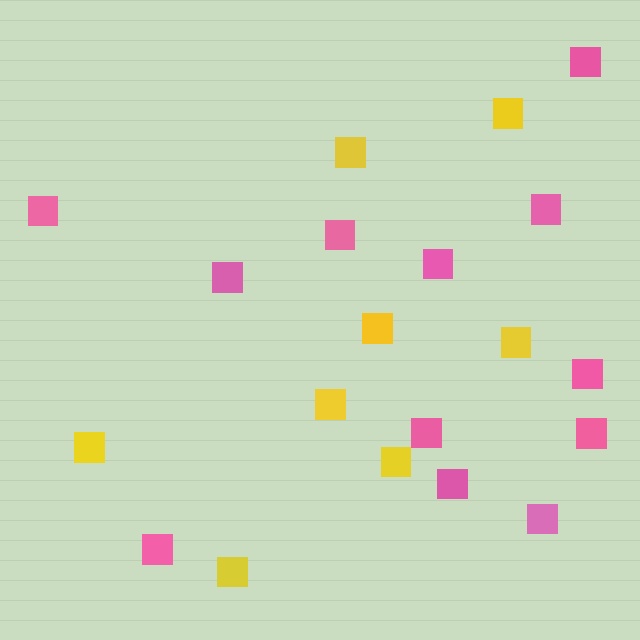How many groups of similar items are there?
There are 2 groups: one group of yellow squares (8) and one group of pink squares (12).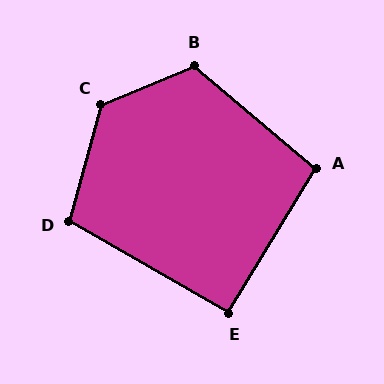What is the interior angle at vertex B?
Approximately 117 degrees (obtuse).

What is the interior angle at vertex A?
Approximately 99 degrees (obtuse).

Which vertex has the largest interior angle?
C, at approximately 128 degrees.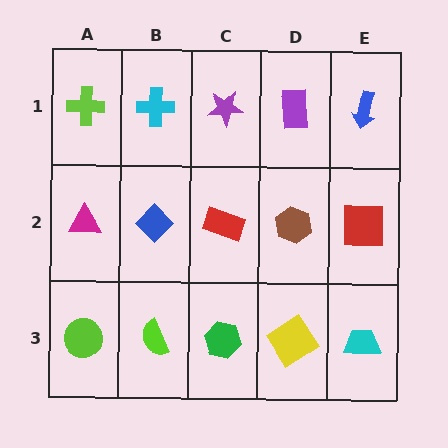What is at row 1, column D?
A purple rectangle.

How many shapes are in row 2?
5 shapes.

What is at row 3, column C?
A green hexagon.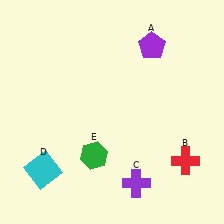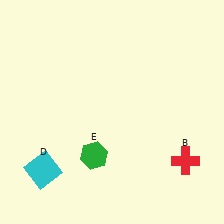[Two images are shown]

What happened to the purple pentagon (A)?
The purple pentagon (A) was removed in Image 2. It was in the top-right area of Image 1.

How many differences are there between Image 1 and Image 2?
There are 2 differences between the two images.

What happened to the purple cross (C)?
The purple cross (C) was removed in Image 2. It was in the bottom-right area of Image 1.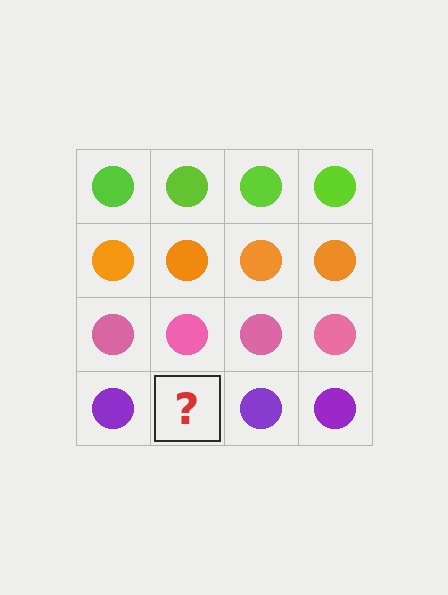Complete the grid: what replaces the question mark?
The question mark should be replaced with a purple circle.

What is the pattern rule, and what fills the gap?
The rule is that each row has a consistent color. The gap should be filled with a purple circle.